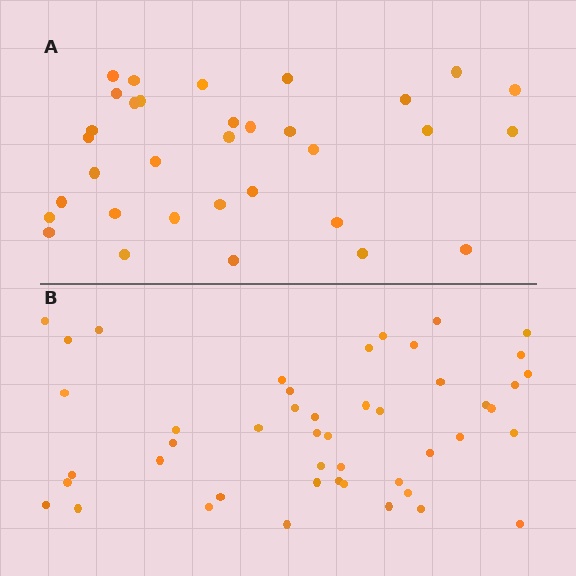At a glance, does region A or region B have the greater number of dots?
Region B (the bottom region) has more dots.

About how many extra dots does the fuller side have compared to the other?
Region B has approximately 15 more dots than region A.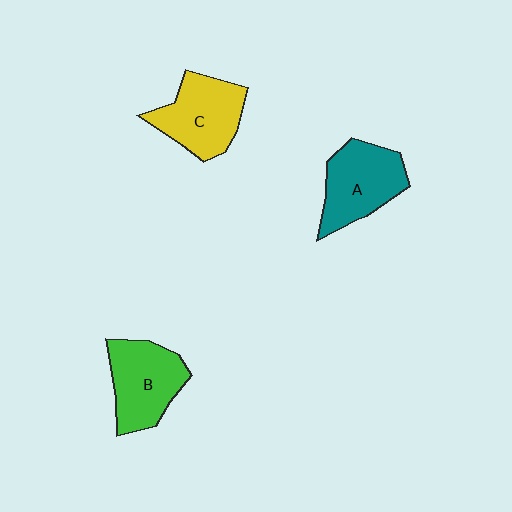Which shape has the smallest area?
Shape B (green).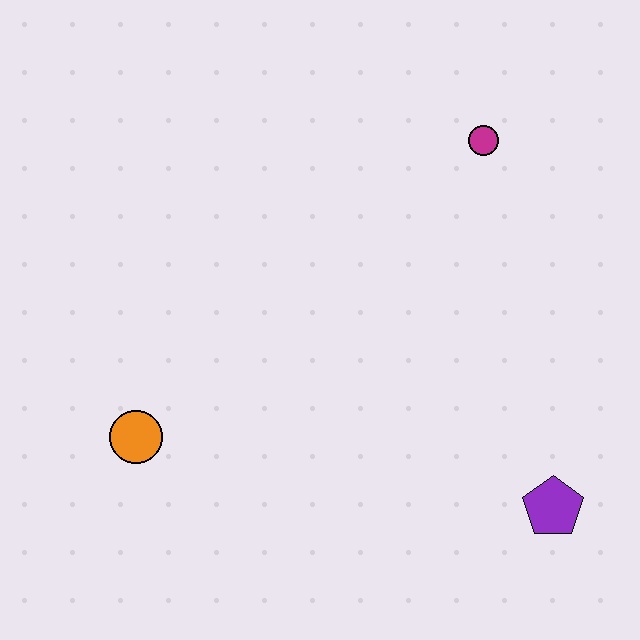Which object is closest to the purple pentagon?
The magenta circle is closest to the purple pentagon.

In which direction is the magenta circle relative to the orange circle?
The magenta circle is to the right of the orange circle.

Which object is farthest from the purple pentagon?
The orange circle is farthest from the purple pentagon.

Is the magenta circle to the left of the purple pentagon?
Yes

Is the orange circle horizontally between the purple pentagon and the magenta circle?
No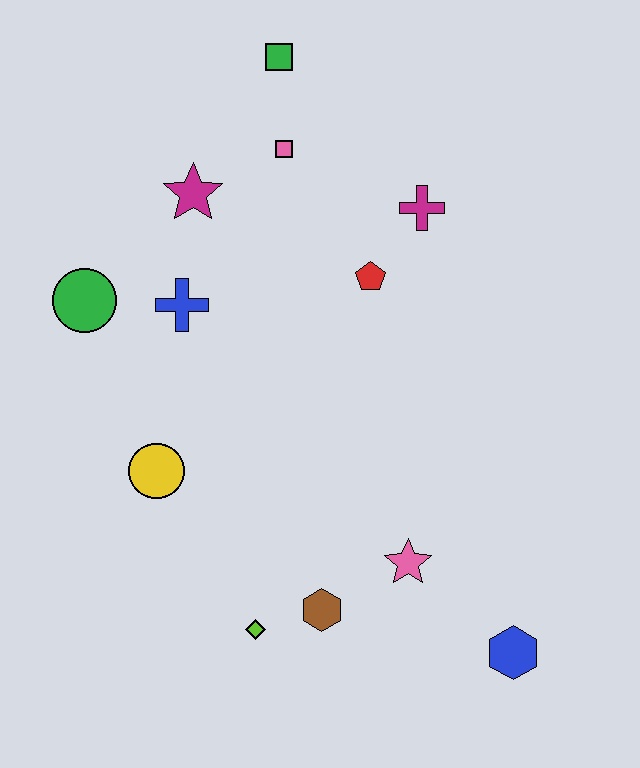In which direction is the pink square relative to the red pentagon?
The pink square is above the red pentagon.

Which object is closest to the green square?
The pink square is closest to the green square.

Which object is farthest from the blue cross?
The blue hexagon is farthest from the blue cross.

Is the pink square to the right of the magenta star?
Yes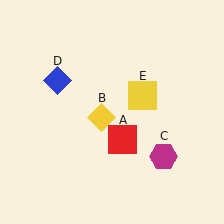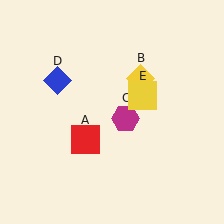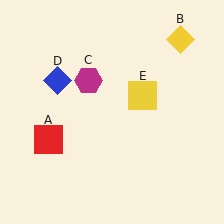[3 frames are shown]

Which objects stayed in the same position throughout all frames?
Blue diamond (object D) and yellow square (object E) remained stationary.